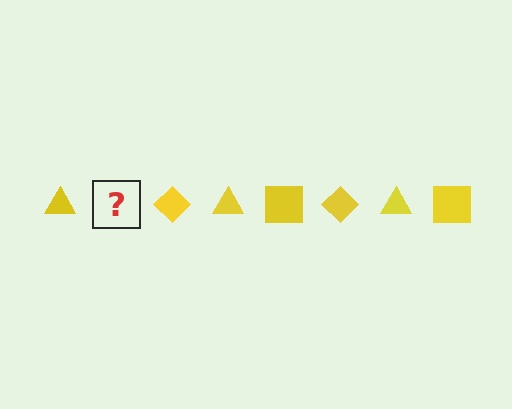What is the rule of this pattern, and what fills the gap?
The rule is that the pattern cycles through triangle, square, diamond shapes in yellow. The gap should be filled with a yellow square.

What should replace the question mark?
The question mark should be replaced with a yellow square.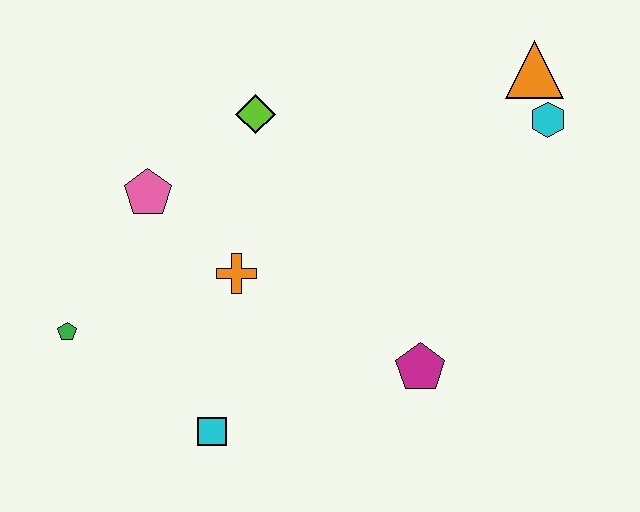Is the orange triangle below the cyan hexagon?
No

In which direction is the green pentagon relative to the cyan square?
The green pentagon is to the left of the cyan square.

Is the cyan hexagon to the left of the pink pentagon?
No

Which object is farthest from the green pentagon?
The orange triangle is farthest from the green pentagon.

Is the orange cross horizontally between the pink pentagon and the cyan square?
No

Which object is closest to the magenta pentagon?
The orange cross is closest to the magenta pentagon.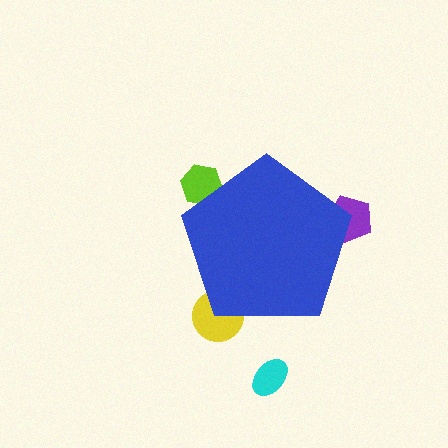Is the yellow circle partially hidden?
Yes, the yellow circle is partially hidden behind the blue pentagon.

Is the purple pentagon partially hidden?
Yes, the purple pentagon is partially hidden behind the blue pentagon.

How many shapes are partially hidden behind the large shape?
3 shapes are partially hidden.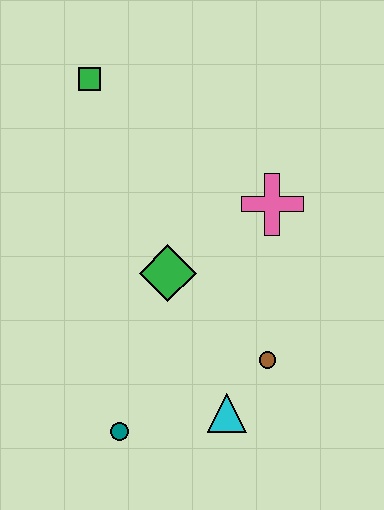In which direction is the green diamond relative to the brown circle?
The green diamond is to the left of the brown circle.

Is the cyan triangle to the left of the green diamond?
No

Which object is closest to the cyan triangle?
The brown circle is closest to the cyan triangle.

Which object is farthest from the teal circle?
The green square is farthest from the teal circle.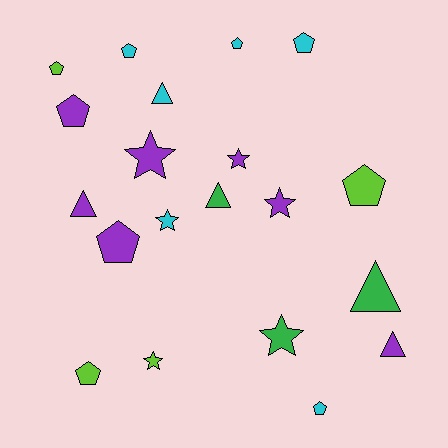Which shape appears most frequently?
Pentagon, with 9 objects.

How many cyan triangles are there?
There is 1 cyan triangle.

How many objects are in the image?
There are 20 objects.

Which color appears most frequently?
Purple, with 7 objects.